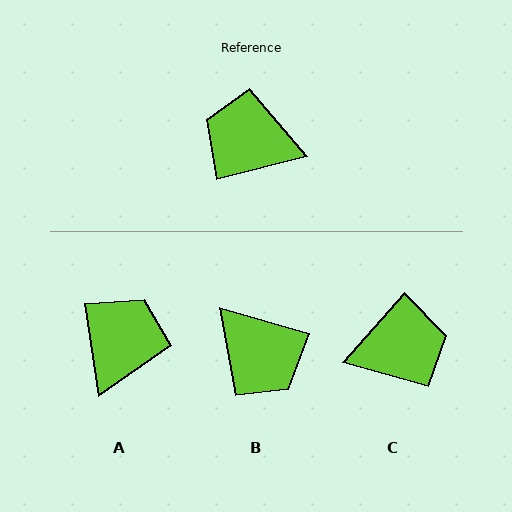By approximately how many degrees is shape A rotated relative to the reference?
Approximately 95 degrees clockwise.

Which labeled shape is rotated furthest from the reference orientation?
B, about 150 degrees away.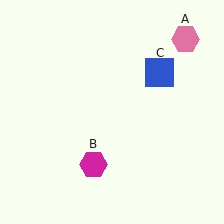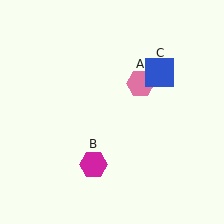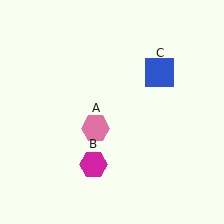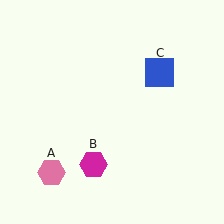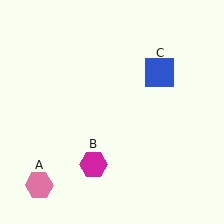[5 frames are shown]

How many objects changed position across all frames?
1 object changed position: pink hexagon (object A).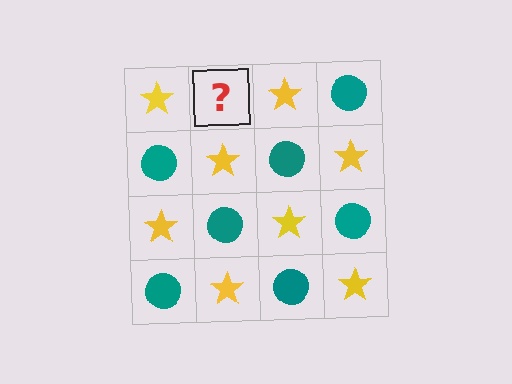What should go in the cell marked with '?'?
The missing cell should contain a teal circle.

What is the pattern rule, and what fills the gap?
The rule is that it alternates yellow star and teal circle in a checkerboard pattern. The gap should be filled with a teal circle.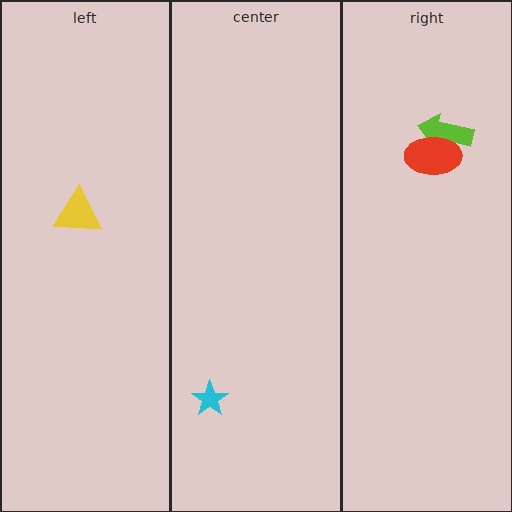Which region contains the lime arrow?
The right region.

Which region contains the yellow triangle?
The left region.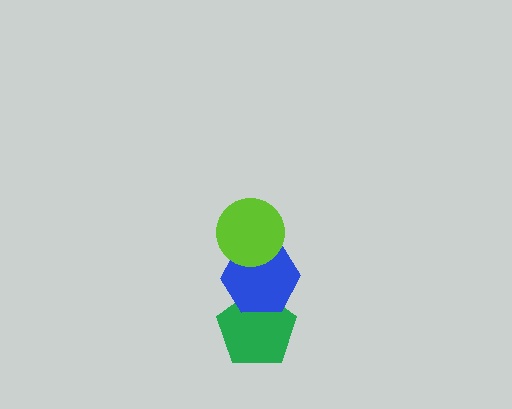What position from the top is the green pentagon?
The green pentagon is 3rd from the top.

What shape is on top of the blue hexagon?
The lime circle is on top of the blue hexagon.